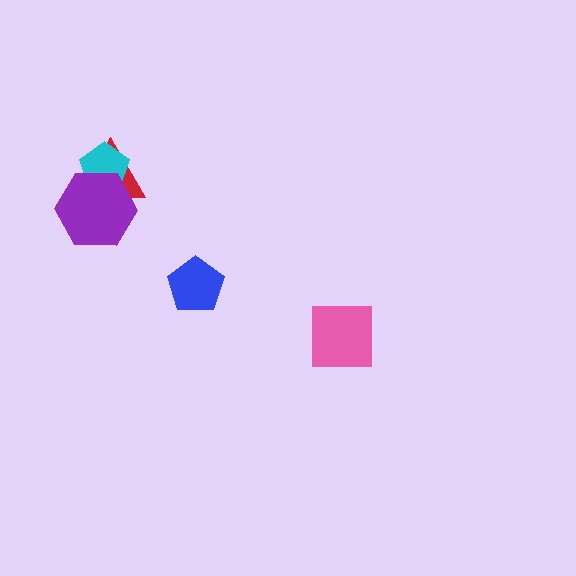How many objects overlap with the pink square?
0 objects overlap with the pink square.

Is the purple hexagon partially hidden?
No, no other shape covers it.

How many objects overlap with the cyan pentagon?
2 objects overlap with the cyan pentagon.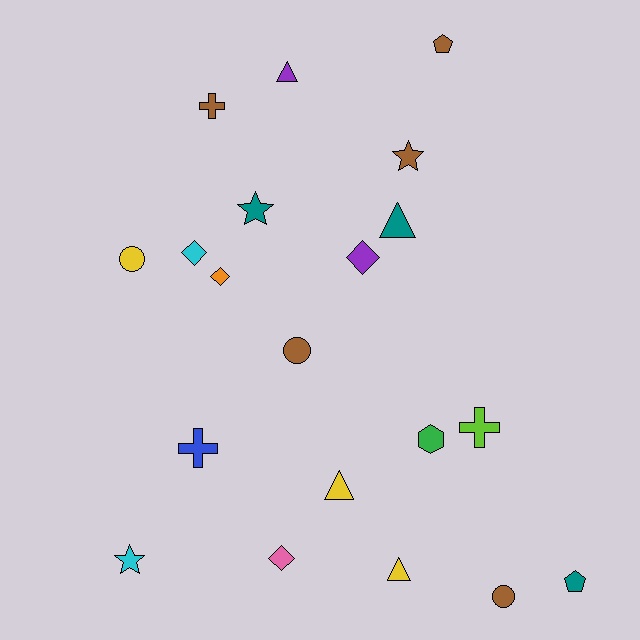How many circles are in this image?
There are 3 circles.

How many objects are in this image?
There are 20 objects.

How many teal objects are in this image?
There are 3 teal objects.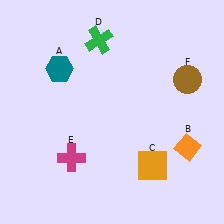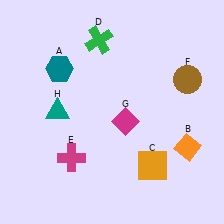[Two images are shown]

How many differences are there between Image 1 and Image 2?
There are 2 differences between the two images.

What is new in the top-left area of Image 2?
A teal triangle (H) was added in the top-left area of Image 2.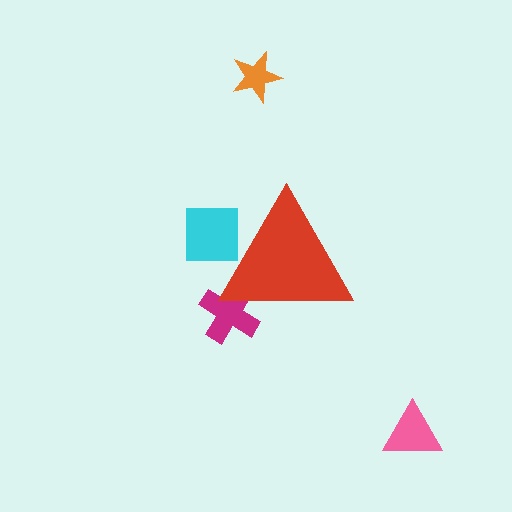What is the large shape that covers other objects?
A red triangle.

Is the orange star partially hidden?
No, the orange star is fully visible.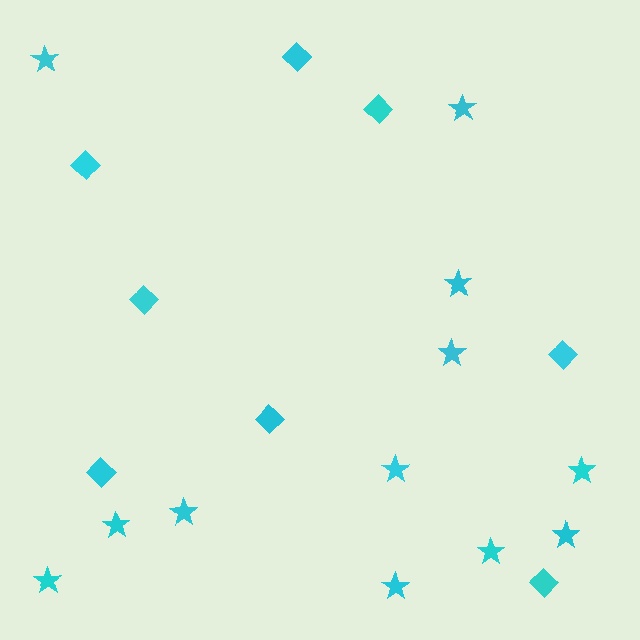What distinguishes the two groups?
There are 2 groups: one group of diamonds (8) and one group of stars (12).